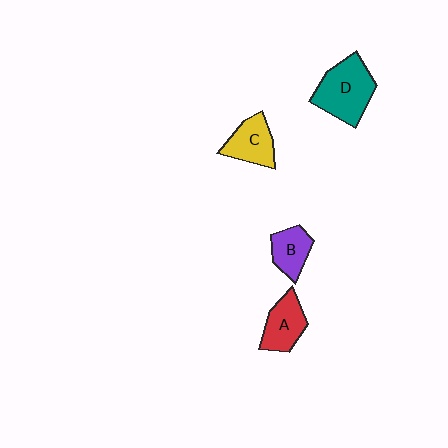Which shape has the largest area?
Shape D (teal).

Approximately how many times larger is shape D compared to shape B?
Approximately 1.8 times.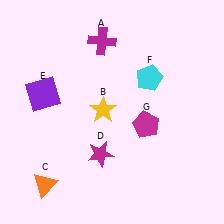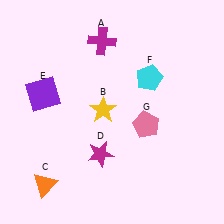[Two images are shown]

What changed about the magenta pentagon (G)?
In Image 1, G is magenta. In Image 2, it changed to pink.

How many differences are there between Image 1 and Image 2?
There is 1 difference between the two images.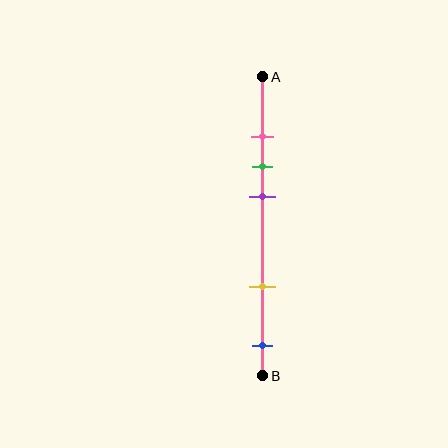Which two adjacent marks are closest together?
The pink and green marks are the closest adjacent pair.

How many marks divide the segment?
There are 5 marks dividing the segment.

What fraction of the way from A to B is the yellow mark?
The yellow mark is approximately 70% (0.7) of the way from A to B.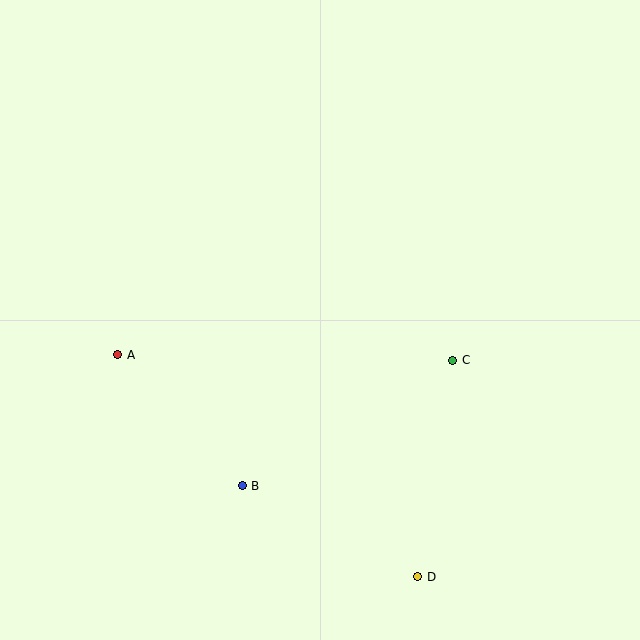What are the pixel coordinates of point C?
Point C is at (453, 360).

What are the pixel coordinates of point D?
Point D is at (418, 577).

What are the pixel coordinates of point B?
Point B is at (242, 486).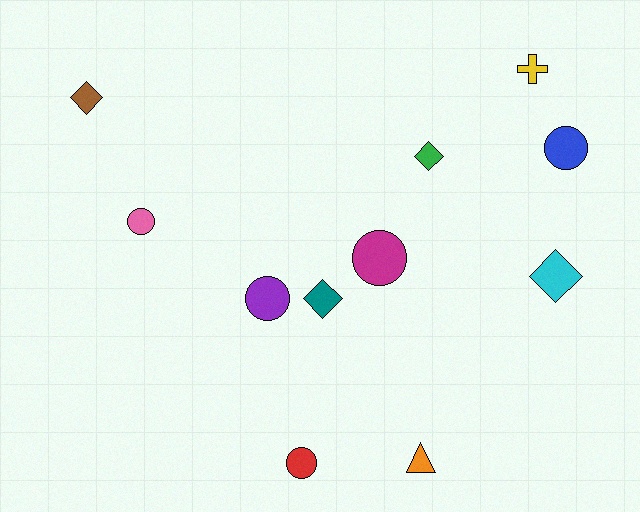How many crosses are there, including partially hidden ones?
There is 1 cross.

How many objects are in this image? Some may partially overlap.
There are 11 objects.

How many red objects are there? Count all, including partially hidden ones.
There is 1 red object.